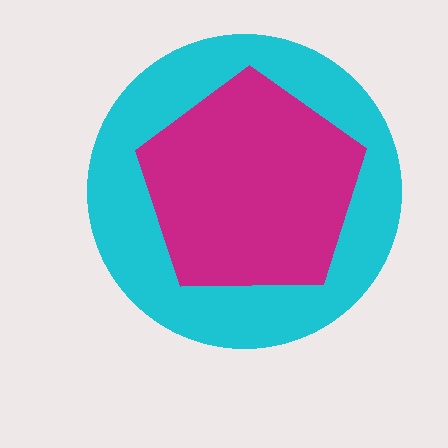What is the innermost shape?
The magenta pentagon.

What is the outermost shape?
The cyan circle.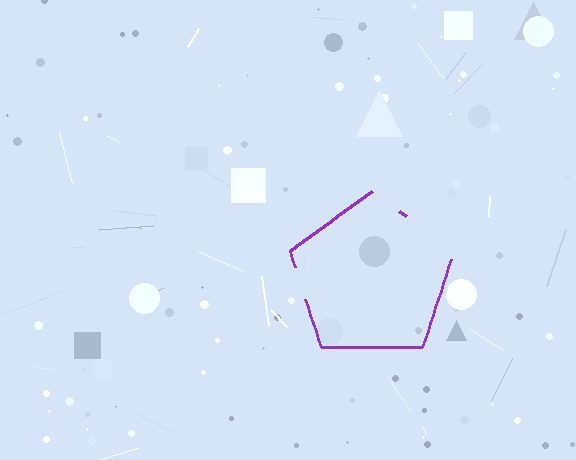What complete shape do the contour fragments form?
The contour fragments form a pentagon.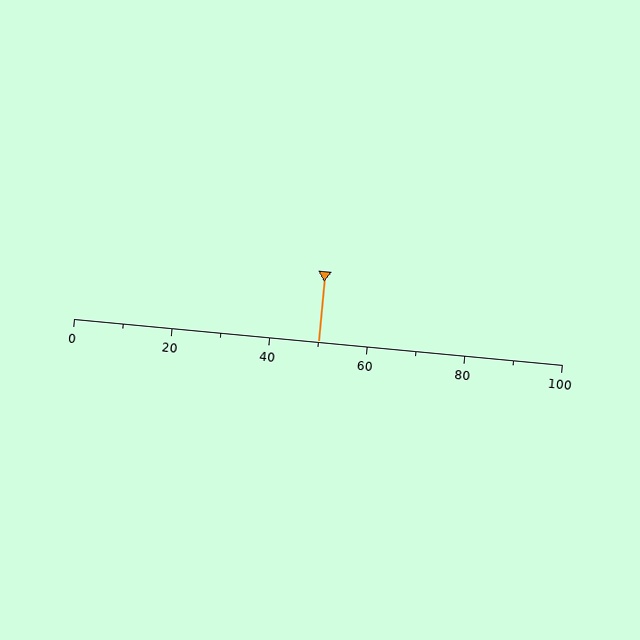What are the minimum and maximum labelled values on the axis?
The axis runs from 0 to 100.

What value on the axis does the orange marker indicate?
The marker indicates approximately 50.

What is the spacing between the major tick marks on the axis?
The major ticks are spaced 20 apart.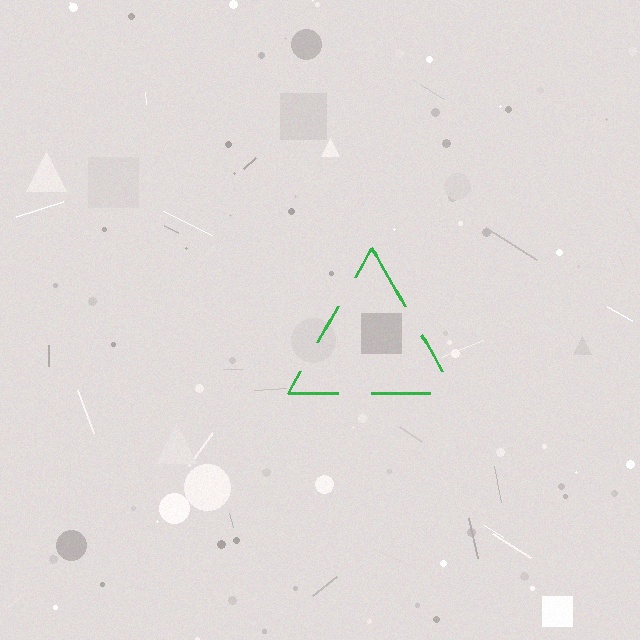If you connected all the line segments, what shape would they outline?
They would outline a triangle.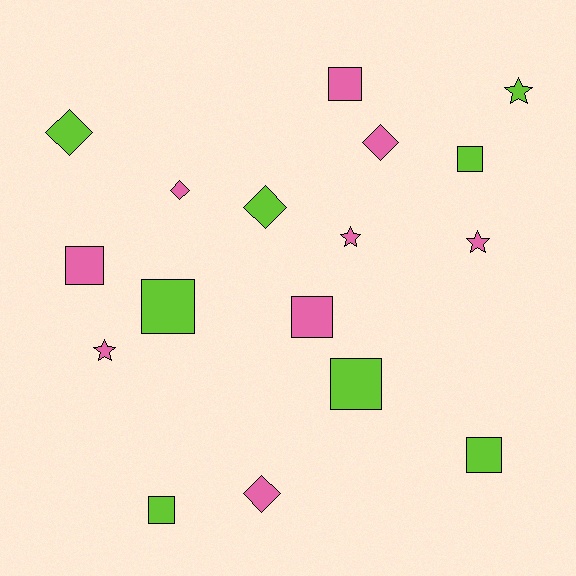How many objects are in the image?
There are 17 objects.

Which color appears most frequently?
Pink, with 9 objects.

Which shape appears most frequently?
Square, with 8 objects.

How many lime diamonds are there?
There are 2 lime diamonds.